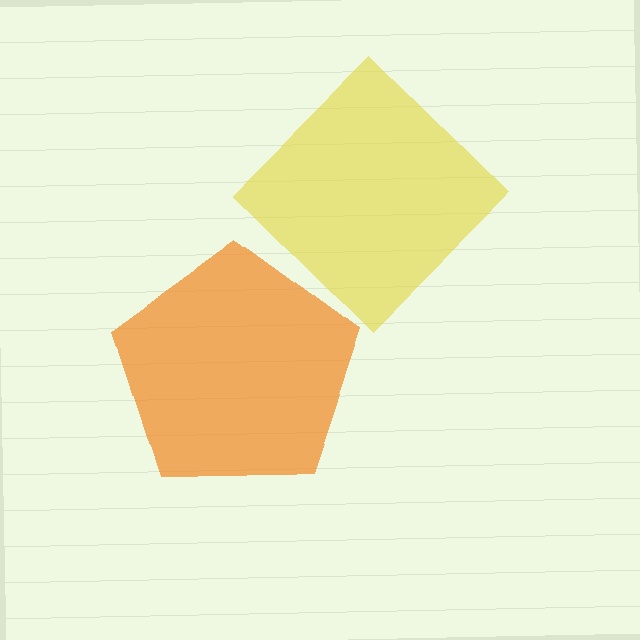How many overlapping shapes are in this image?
There are 2 overlapping shapes in the image.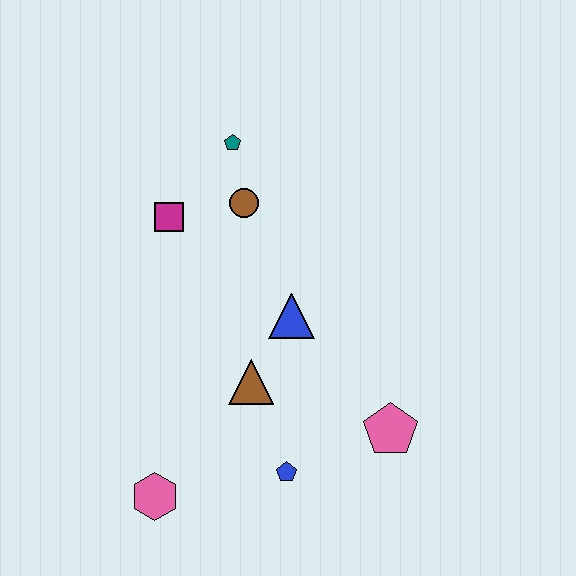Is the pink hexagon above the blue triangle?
No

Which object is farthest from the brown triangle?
The teal pentagon is farthest from the brown triangle.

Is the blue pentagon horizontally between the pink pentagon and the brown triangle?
Yes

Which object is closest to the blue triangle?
The brown triangle is closest to the blue triangle.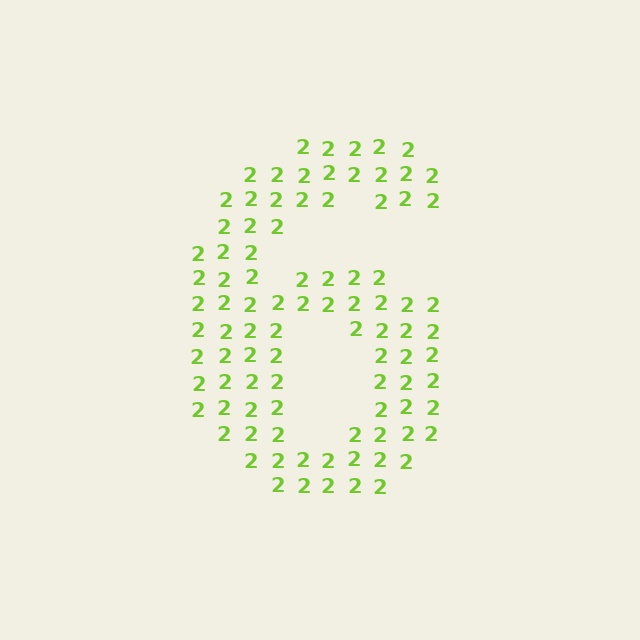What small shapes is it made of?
It is made of small digit 2's.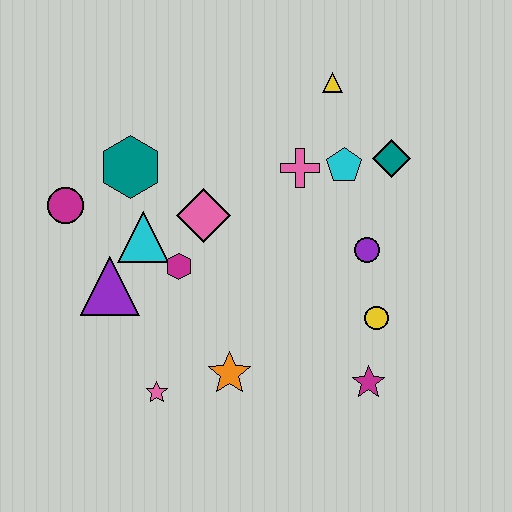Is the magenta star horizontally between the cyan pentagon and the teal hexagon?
No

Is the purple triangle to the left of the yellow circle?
Yes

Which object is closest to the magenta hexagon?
The cyan triangle is closest to the magenta hexagon.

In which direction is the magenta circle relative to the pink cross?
The magenta circle is to the left of the pink cross.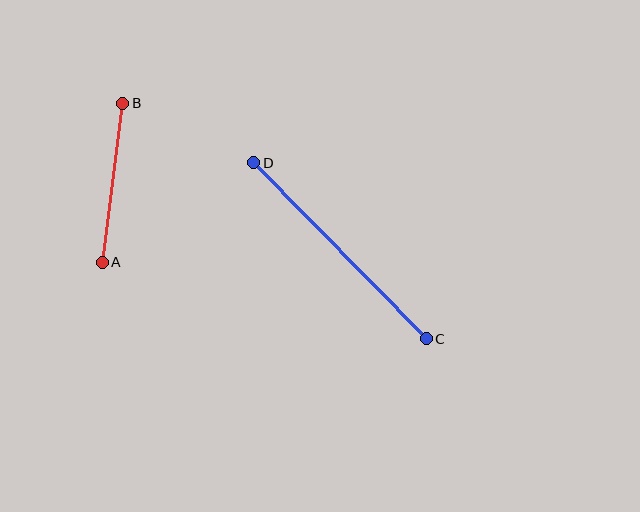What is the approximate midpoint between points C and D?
The midpoint is at approximately (340, 251) pixels.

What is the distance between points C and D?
The distance is approximately 246 pixels.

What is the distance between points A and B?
The distance is approximately 160 pixels.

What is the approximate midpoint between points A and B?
The midpoint is at approximately (113, 183) pixels.